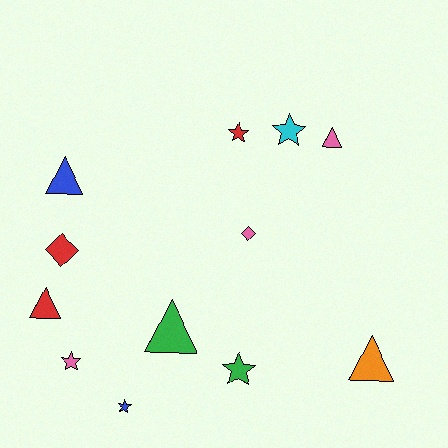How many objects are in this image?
There are 12 objects.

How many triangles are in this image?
There are 5 triangles.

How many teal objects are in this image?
There are no teal objects.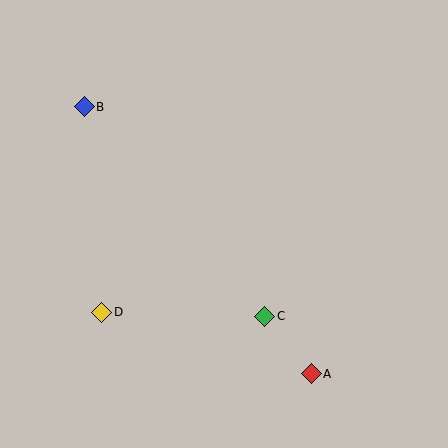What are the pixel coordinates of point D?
Point D is at (102, 312).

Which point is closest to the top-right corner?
Point C is closest to the top-right corner.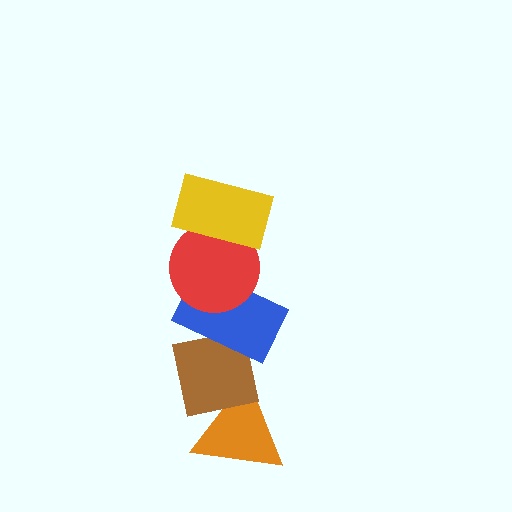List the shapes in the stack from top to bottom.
From top to bottom: the yellow rectangle, the red circle, the blue rectangle, the brown square, the orange triangle.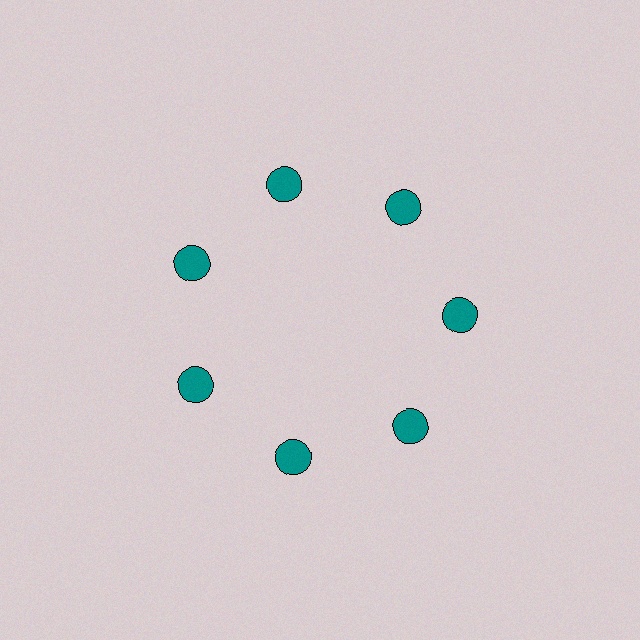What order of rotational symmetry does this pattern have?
This pattern has 7-fold rotational symmetry.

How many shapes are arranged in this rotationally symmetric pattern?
There are 7 shapes, arranged in 7 groups of 1.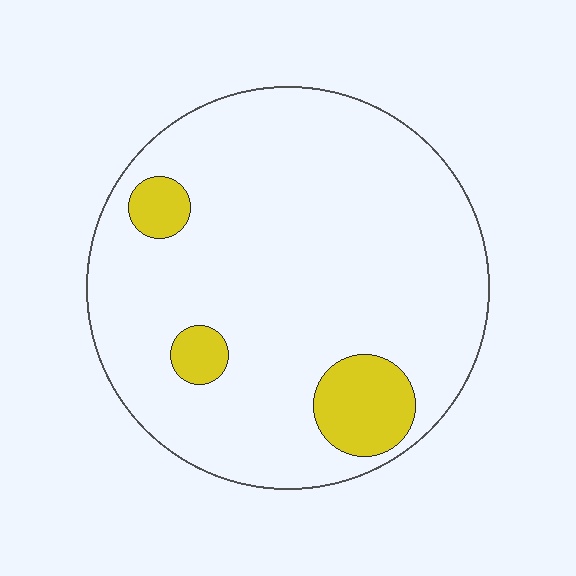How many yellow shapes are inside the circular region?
3.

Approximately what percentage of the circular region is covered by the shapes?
Approximately 10%.